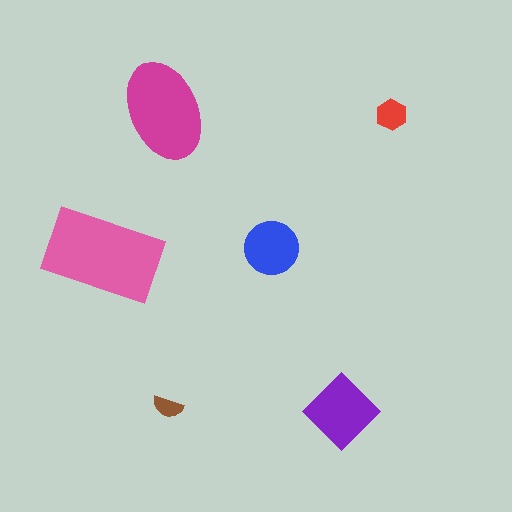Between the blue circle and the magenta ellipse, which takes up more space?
The magenta ellipse.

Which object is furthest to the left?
The pink rectangle is leftmost.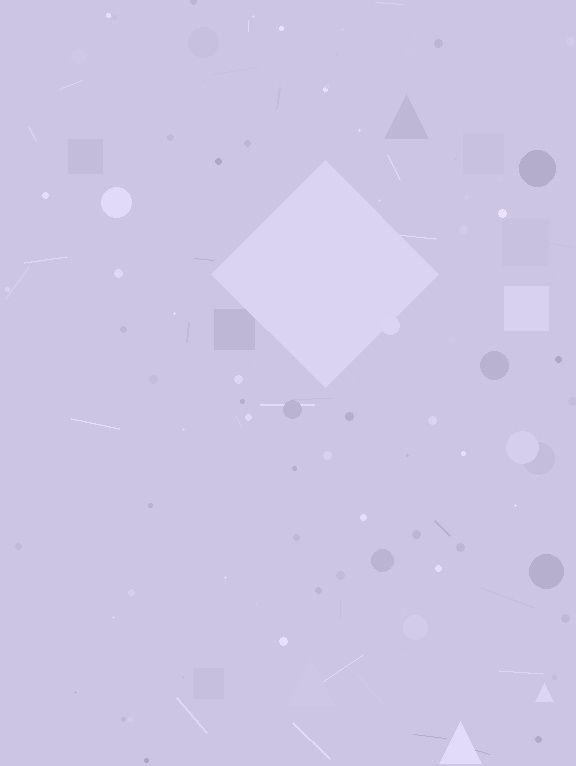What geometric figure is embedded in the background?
A diamond is embedded in the background.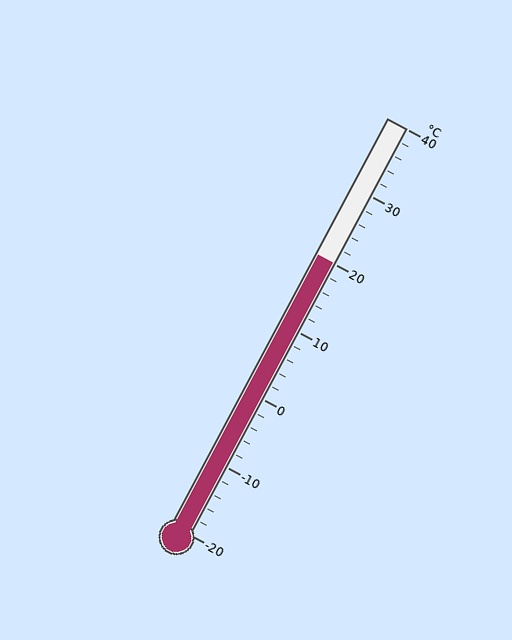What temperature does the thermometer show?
The thermometer shows approximately 20°C.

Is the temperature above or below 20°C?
The temperature is at 20°C.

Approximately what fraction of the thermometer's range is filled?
The thermometer is filled to approximately 65% of its range.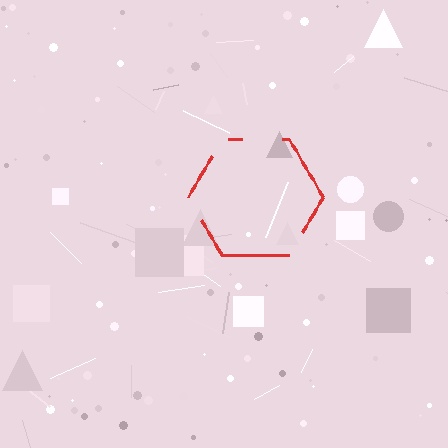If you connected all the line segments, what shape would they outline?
They would outline a hexagon.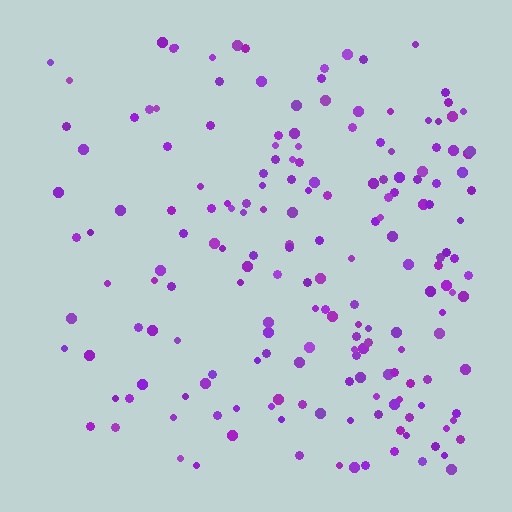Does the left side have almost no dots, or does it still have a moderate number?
Still a moderate number, just noticeably fewer than the right.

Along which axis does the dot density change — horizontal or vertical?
Horizontal.